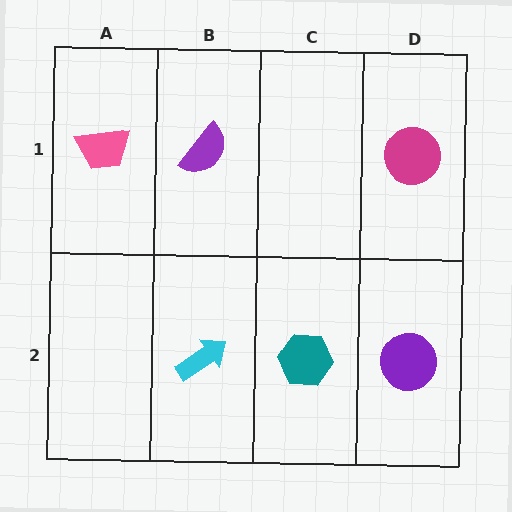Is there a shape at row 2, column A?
No, that cell is empty.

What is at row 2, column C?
A teal hexagon.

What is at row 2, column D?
A purple circle.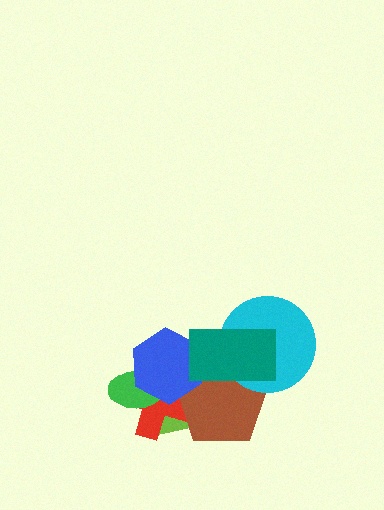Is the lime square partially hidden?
Yes, it is partially covered by another shape.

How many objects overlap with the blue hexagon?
5 objects overlap with the blue hexagon.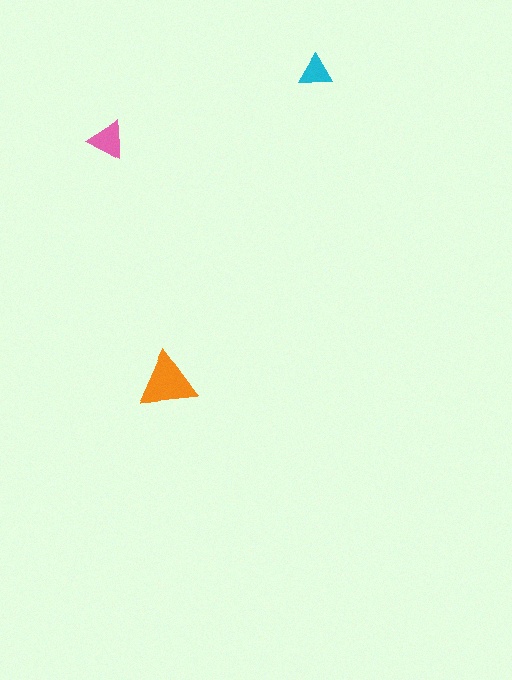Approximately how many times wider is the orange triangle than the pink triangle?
About 1.5 times wider.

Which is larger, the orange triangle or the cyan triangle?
The orange one.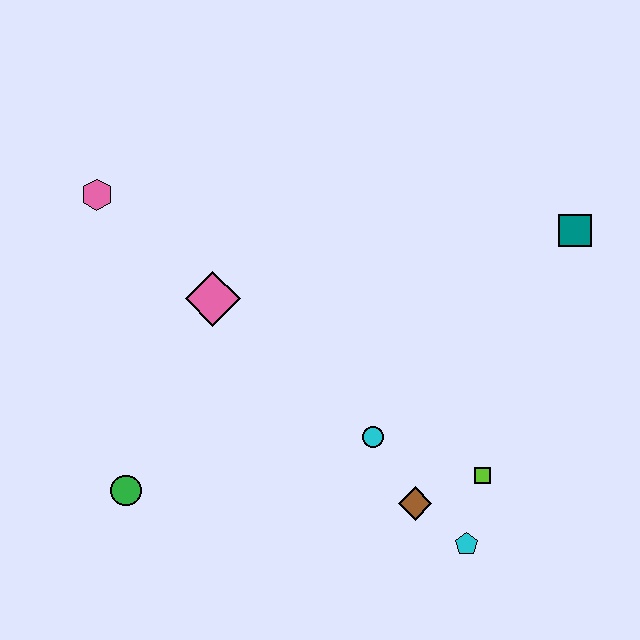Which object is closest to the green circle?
The pink diamond is closest to the green circle.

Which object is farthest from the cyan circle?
The pink hexagon is farthest from the cyan circle.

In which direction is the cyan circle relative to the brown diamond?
The cyan circle is above the brown diamond.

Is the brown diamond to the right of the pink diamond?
Yes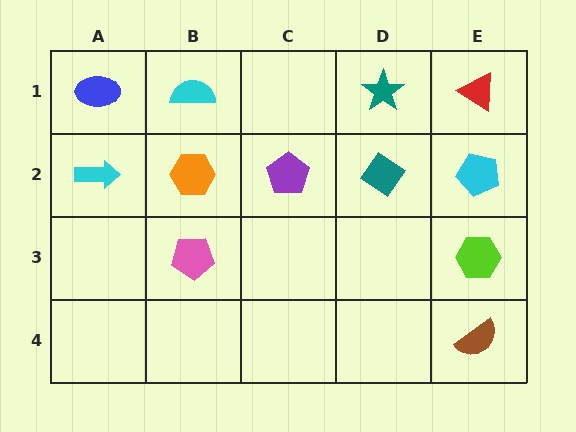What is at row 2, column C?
A purple pentagon.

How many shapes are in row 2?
5 shapes.